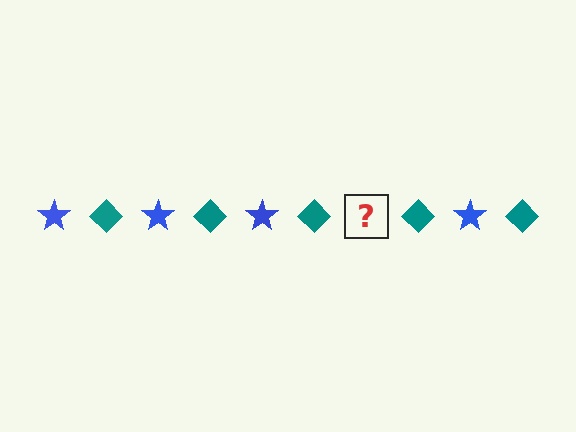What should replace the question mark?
The question mark should be replaced with a blue star.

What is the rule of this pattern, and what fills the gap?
The rule is that the pattern alternates between blue star and teal diamond. The gap should be filled with a blue star.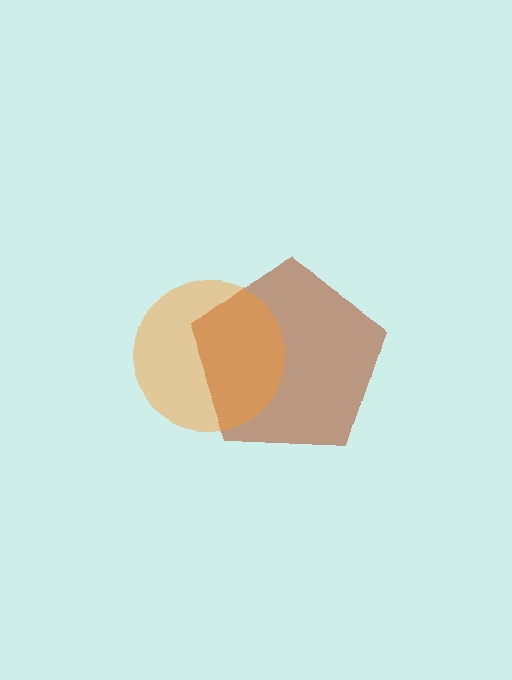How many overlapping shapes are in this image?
There are 2 overlapping shapes in the image.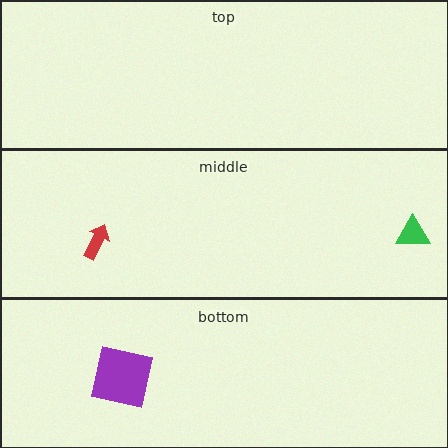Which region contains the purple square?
The bottom region.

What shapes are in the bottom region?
The purple square.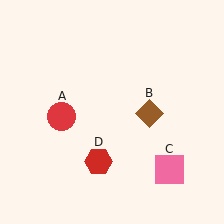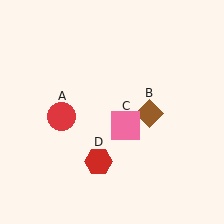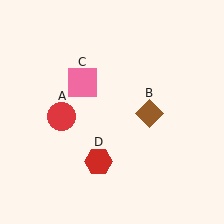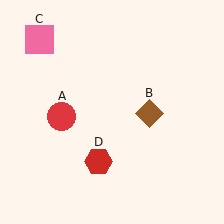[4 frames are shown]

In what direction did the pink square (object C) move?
The pink square (object C) moved up and to the left.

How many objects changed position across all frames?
1 object changed position: pink square (object C).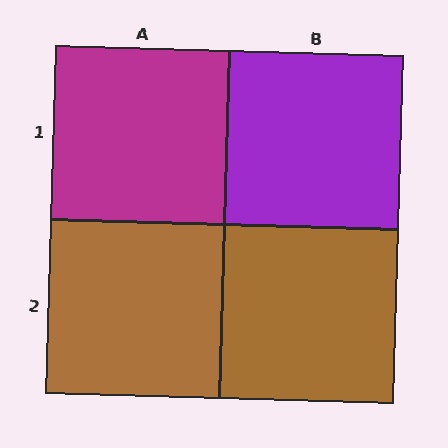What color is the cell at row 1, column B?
Purple.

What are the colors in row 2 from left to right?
Brown, brown.